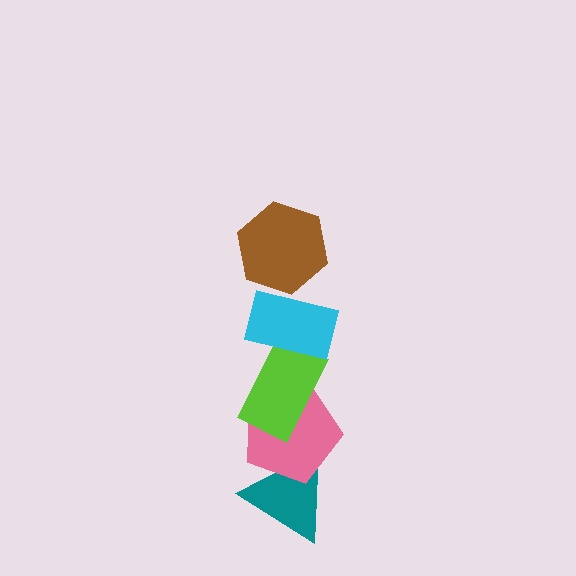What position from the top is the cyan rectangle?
The cyan rectangle is 2nd from the top.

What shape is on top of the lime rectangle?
The cyan rectangle is on top of the lime rectangle.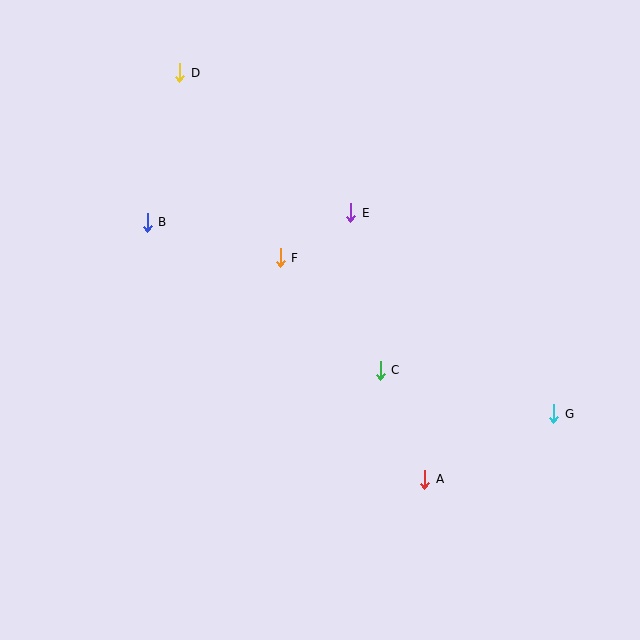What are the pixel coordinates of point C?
Point C is at (380, 370).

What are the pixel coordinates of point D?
Point D is at (180, 73).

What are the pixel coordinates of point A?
Point A is at (425, 479).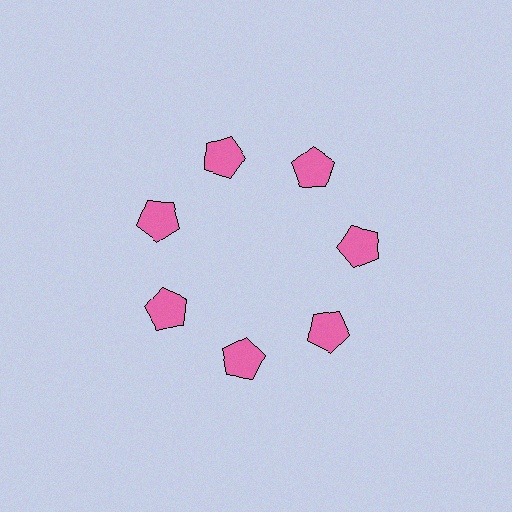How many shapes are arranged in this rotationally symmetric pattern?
There are 7 shapes, arranged in 7 groups of 1.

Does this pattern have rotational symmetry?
Yes, this pattern has 7-fold rotational symmetry. It looks the same after rotating 51 degrees around the center.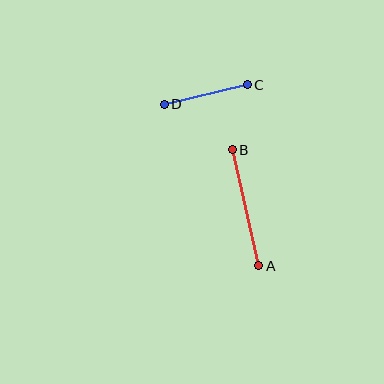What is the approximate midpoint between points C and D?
The midpoint is at approximately (206, 94) pixels.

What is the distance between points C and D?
The distance is approximately 85 pixels.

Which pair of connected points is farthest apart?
Points A and B are farthest apart.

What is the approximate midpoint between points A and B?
The midpoint is at approximately (245, 208) pixels.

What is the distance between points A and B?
The distance is approximately 119 pixels.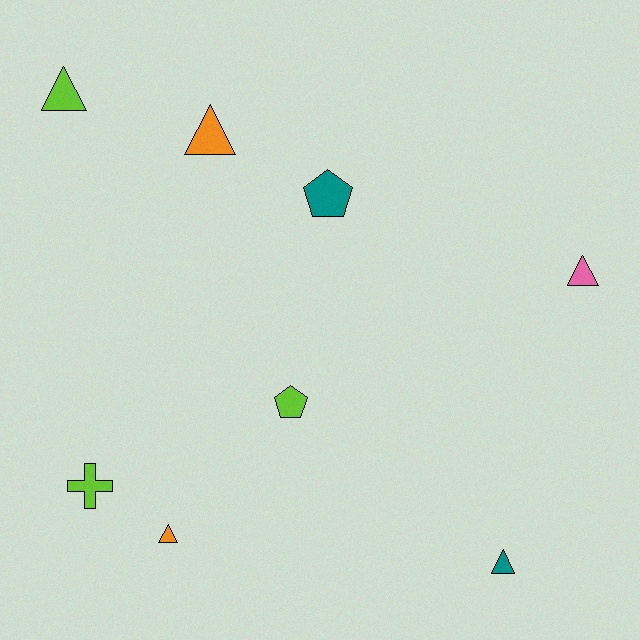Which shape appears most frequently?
Triangle, with 5 objects.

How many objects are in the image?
There are 8 objects.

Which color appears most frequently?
Lime, with 3 objects.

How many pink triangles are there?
There is 1 pink triangle.